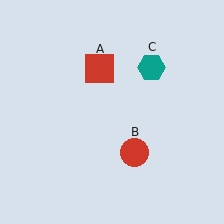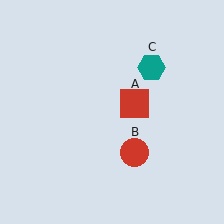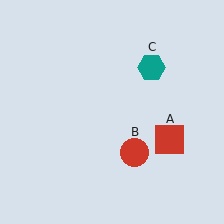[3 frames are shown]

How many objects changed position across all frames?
1 object changed position: red square (object A).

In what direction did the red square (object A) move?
The red square (object A) moved down and to the right.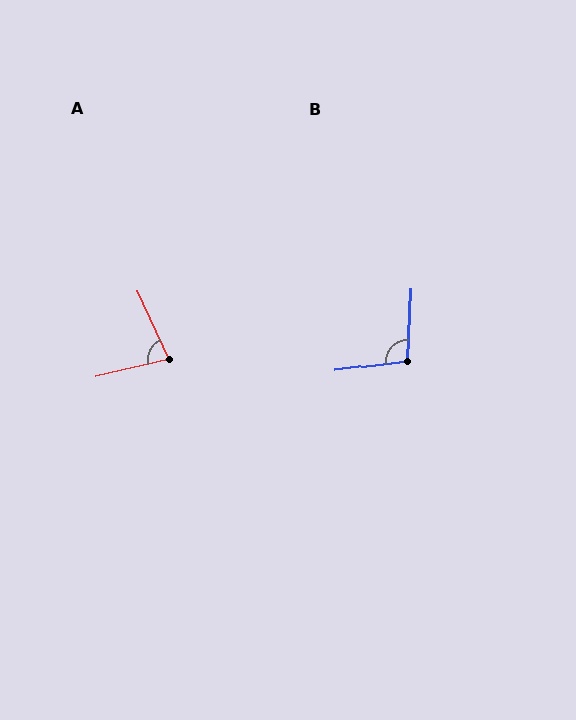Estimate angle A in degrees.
Approximately 79 degrees.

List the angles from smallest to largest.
A (79°), B (100°).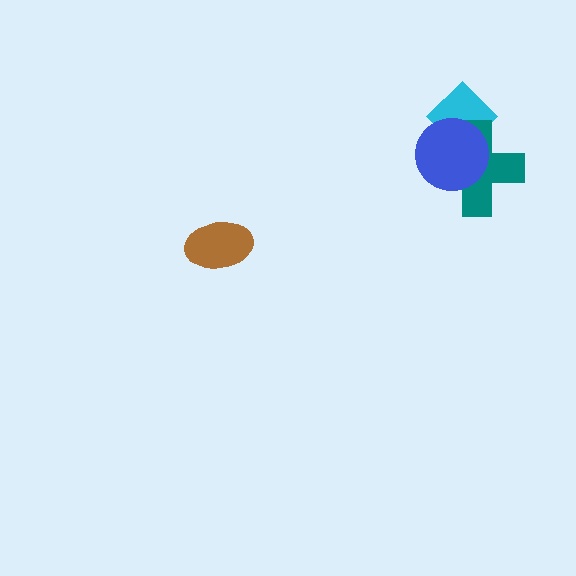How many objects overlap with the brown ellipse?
0 objects overlap with the brown ellipse.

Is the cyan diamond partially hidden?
Yes, it is partially covered by another shape.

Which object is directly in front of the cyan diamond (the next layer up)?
The teal cross is directly in front of the cyan diamond.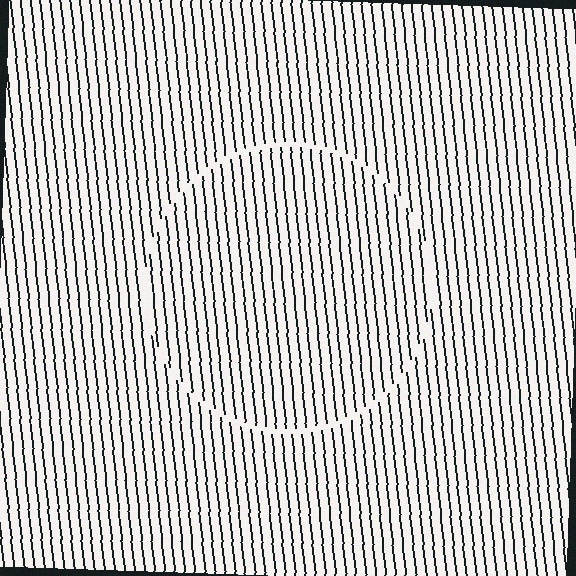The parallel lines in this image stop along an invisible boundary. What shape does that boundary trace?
An illusory circle. The interior of the shape contains the same grating, shifted by half a period — the contour is defined by the phase discontinuity where line-ends from the inner and outer gratings abut.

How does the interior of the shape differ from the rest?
The interior of the shape contains the same grating, shifted by half a period — the contour is defined by the phase discontinuity where line-ends from the inner and outer gratings abut.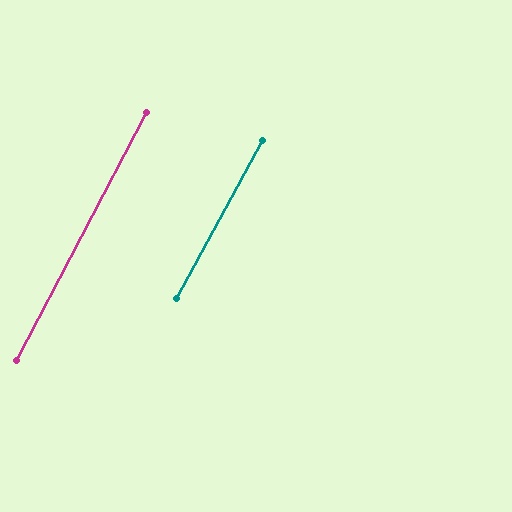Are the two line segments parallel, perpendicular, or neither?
Parallel — their directions differ by only 0.8°.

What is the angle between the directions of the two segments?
Approximately 1 degree.